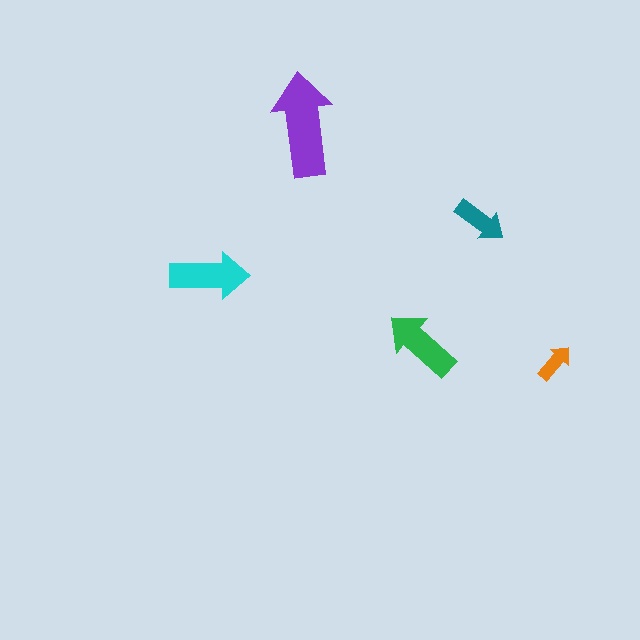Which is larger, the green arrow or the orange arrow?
The green one.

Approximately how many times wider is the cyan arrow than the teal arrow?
About 1.5 times wider.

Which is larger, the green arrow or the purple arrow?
The purple one.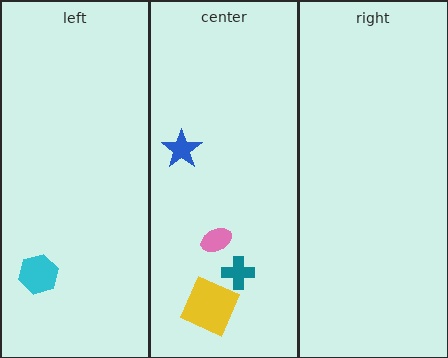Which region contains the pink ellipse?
The center region.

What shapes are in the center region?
The yellow square, the blue star, the teal cross, the pink ellipse.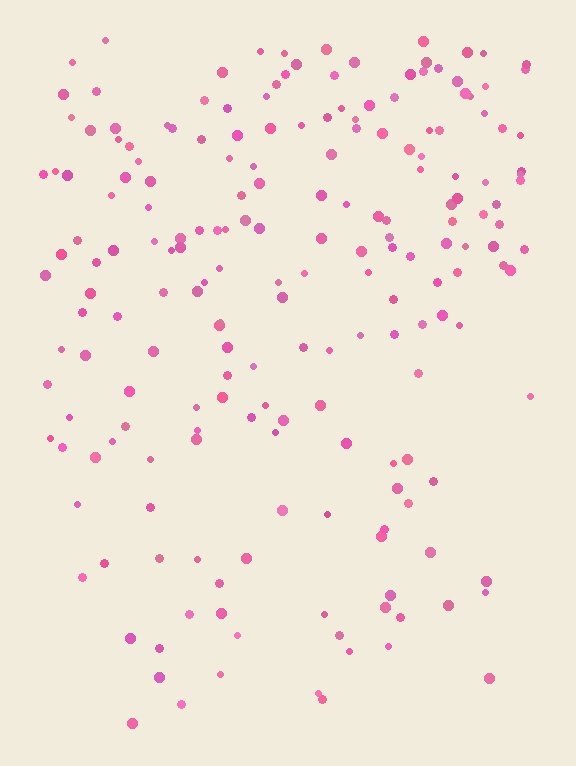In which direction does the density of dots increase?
From bottom to top, with the top side densest.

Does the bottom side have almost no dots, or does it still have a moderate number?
Still a moderate number, just noticeably fewer than the top.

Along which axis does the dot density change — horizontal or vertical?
Vertical.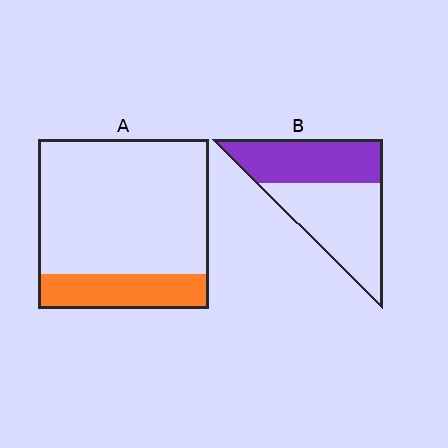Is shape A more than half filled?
No.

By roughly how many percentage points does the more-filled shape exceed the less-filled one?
By roughly 25 percentage points (B over A).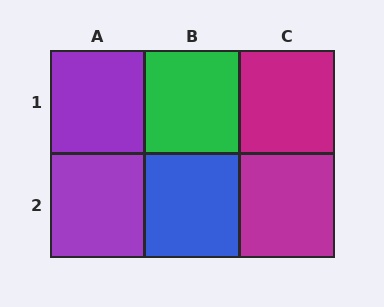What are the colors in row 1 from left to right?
Purple, green, magenta.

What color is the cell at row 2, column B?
Blue.